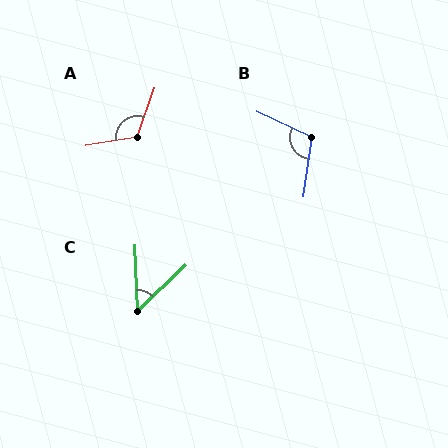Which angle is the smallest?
C, at approximately 48 degrees.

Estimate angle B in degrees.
Approximately 107 degrees.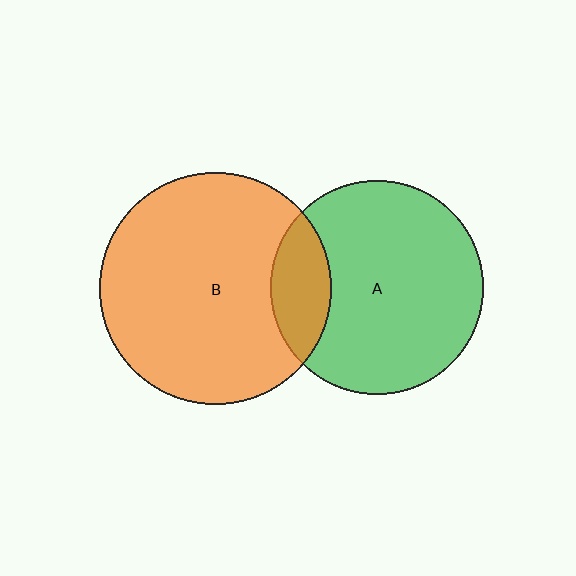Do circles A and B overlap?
Yes.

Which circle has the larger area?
Circle B (orange).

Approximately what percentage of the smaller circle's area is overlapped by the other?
Approximately 20%.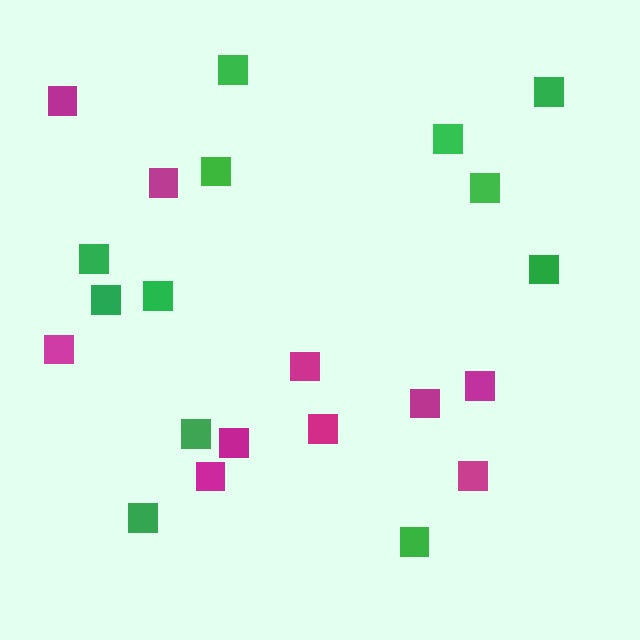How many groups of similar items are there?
There are 2 groups: one group of green squares (12) and one group of magenta squares (10).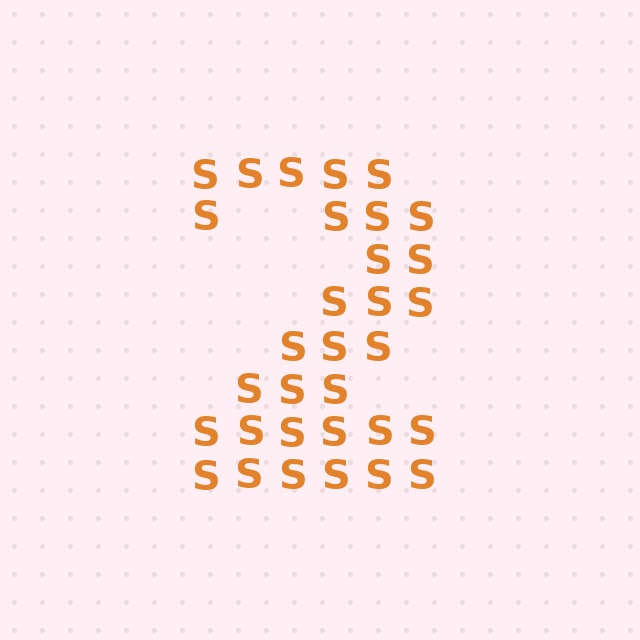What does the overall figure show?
The overall figure shows the digit 2.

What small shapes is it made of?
It is made of small letter S's.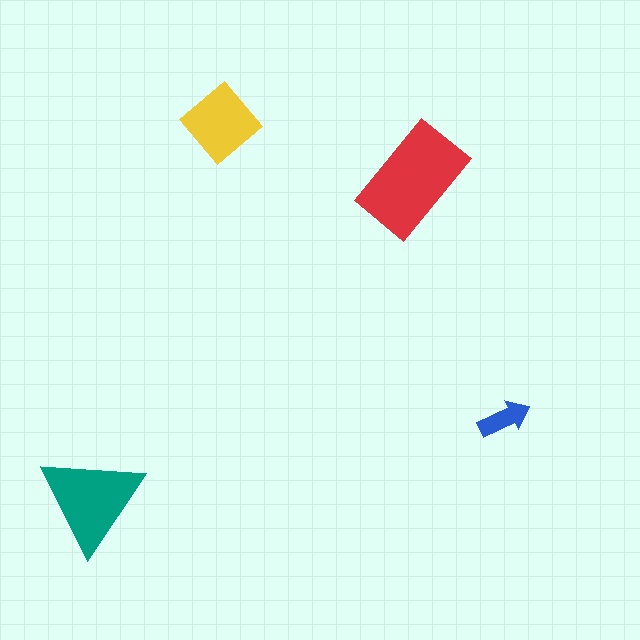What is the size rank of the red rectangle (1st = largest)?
1st.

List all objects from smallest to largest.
The blue arrow, the yellow diamond, the teal triangle, the red rectangle.